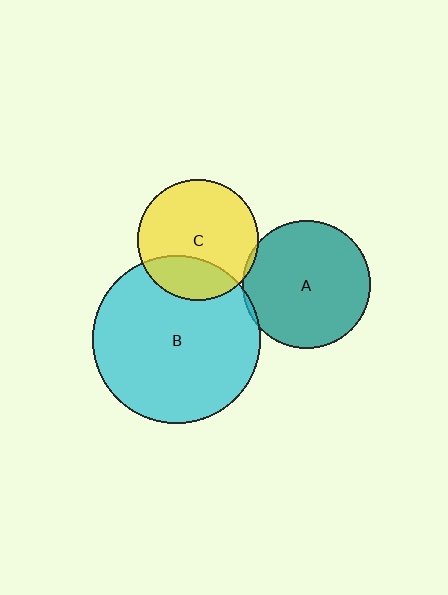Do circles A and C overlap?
Yes.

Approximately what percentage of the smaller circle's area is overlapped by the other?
Approximately 5%.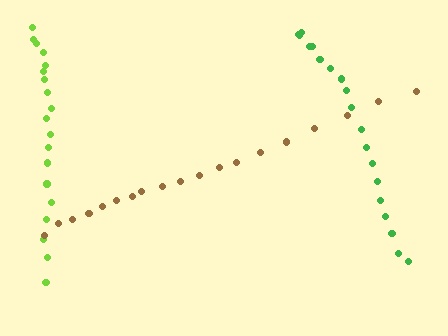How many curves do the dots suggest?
There are 3 distinct paths.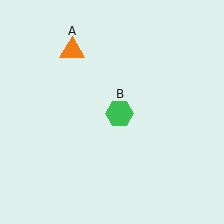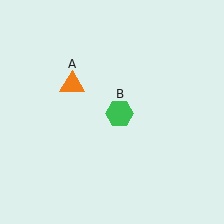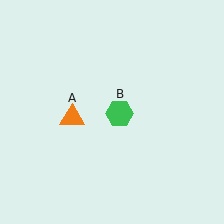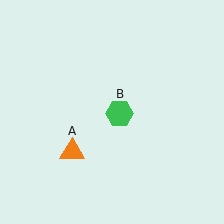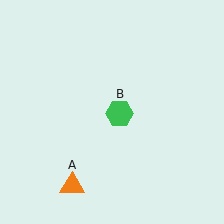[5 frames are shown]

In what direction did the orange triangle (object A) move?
The orange triangle (object A) moved down.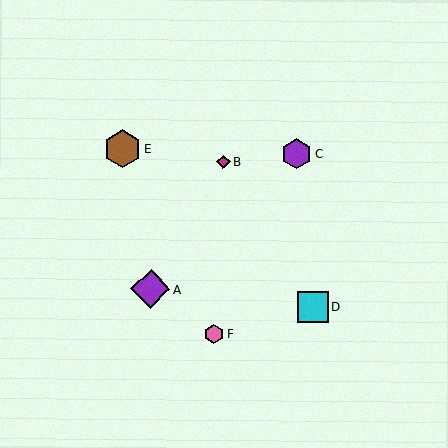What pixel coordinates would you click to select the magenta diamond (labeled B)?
Click at (223, 162) to select the magenta diamond B.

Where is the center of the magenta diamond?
The center of the magenta diamond is at (223, 162).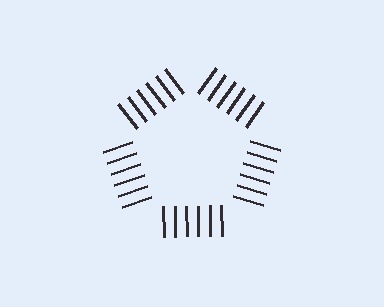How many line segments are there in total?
30 — 6 along each of the 5 edges.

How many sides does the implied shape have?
5 sides — the line-ends trace a pentagon.